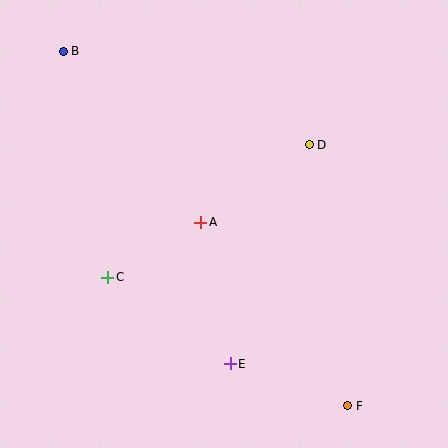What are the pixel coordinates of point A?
Point A is at (201, 222).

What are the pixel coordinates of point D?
Point D is at (309, 145).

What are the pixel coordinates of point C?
Point C is at (108, 277).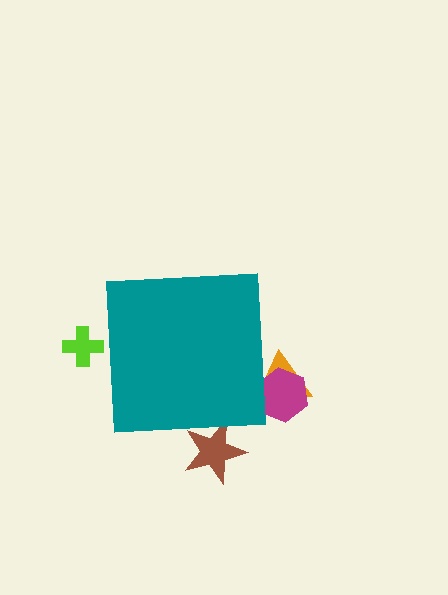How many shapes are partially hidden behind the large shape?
4 shapes are partially hidden.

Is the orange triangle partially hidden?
Yes, the orange triangle is partially hidden behind the teal square.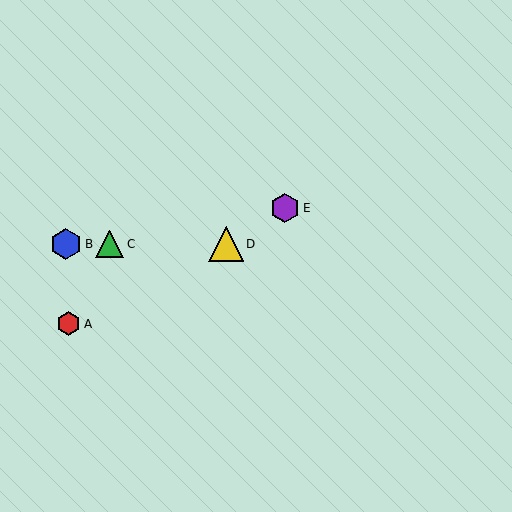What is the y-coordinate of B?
Object B is at y≈244.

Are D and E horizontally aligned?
No, D is at y≈244 and E is at y≈208.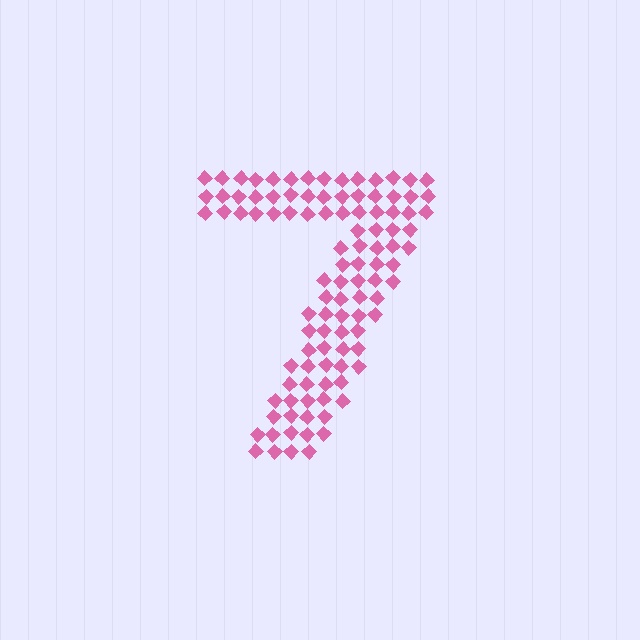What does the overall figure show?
The overall figure shows the digit 7.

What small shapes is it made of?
It is made of small diamonds.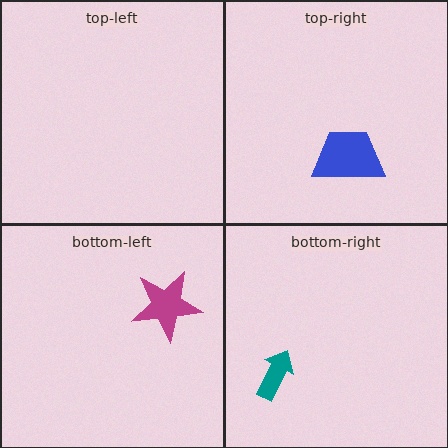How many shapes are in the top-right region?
1.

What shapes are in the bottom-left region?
The magenta star.